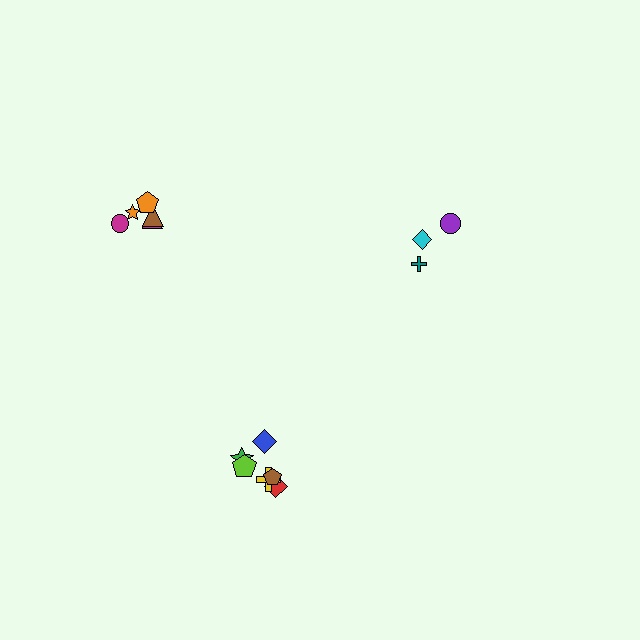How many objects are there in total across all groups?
There are 14 objects.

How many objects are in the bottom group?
There are 6 objects.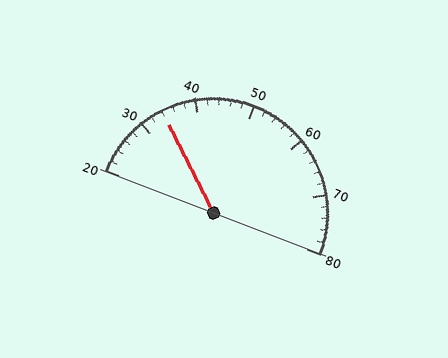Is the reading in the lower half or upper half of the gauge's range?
The reading is in the lower half of the range (20 to 80).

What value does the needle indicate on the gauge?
The needle indicates approximately 34.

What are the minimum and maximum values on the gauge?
The gauge ranges from 20 to 80.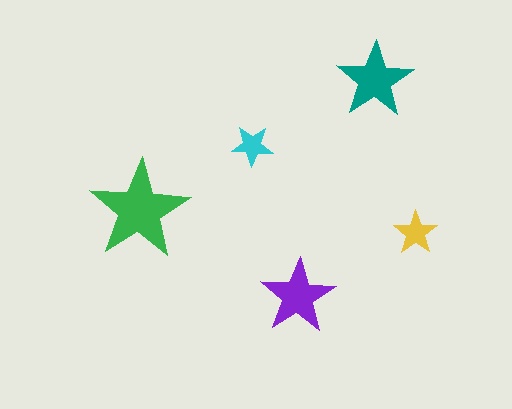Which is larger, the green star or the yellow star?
The green one.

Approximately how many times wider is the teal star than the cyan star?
About 2 times wider.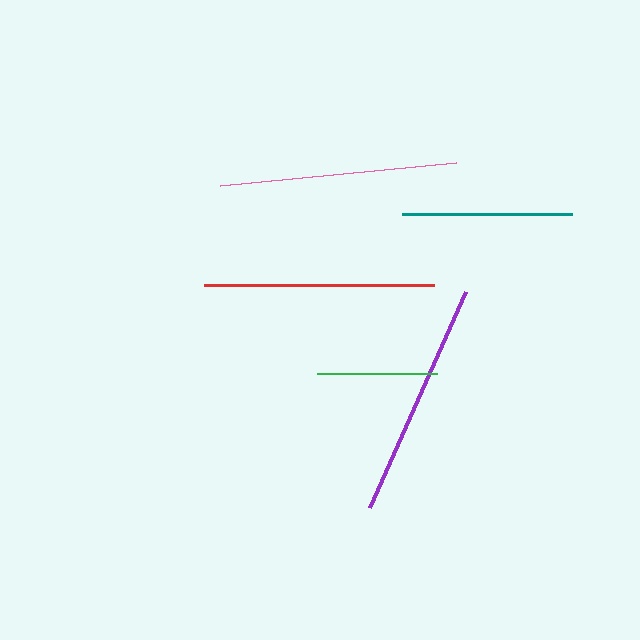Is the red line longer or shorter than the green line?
The red line is longer than the green line.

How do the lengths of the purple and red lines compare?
The purple and red lines are approximately the same length.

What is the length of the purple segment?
The purple segment is approximately 237 pixels long.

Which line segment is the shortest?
The green line is the shortest at approximately 119 pixels.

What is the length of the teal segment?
The teal segment is approximately 170 pixels long.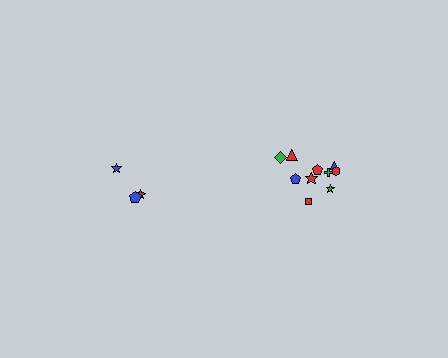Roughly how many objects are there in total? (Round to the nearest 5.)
Roughly 15 objects in total.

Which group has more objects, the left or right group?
The right group.